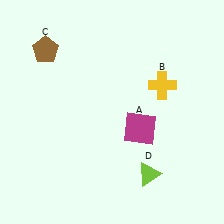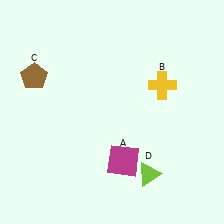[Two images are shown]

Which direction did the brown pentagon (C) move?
The brown pentagon (C) moved down.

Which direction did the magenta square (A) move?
The magenta square (A) moved down.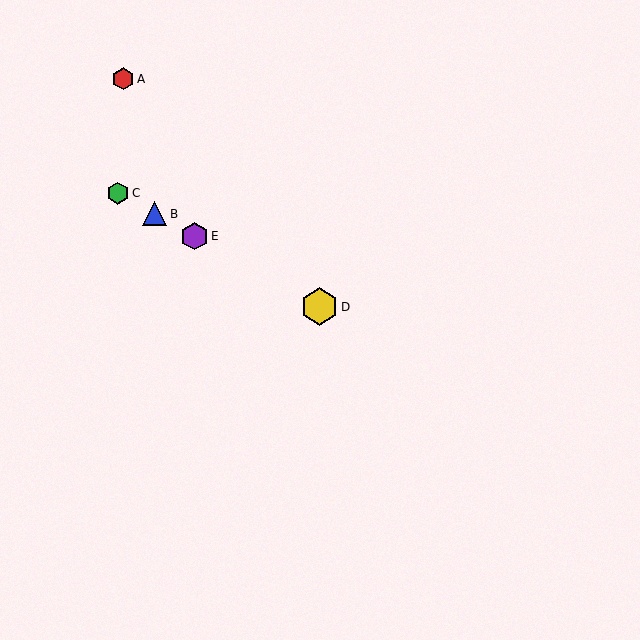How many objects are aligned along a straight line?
4 objects (B, C, D, E) are aligned along a straight line.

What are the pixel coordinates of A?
Object A is at (123, 79).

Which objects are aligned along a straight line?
Objects B, C, D, E are aligned along a straight line.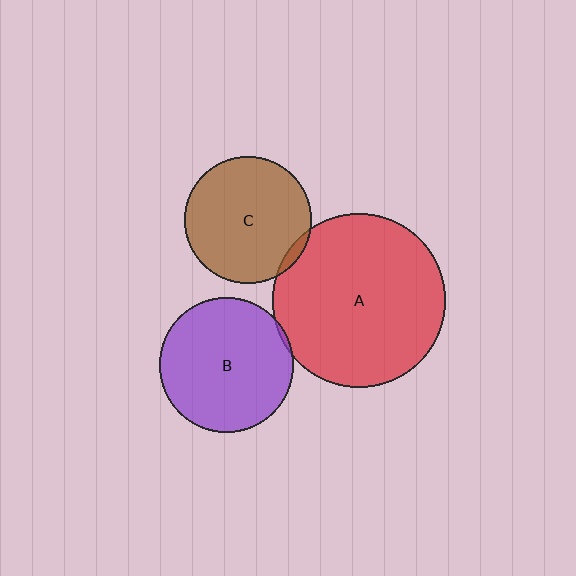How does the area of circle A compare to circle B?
Approximately 1.7 times.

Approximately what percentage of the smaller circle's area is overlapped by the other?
Approximately 5%.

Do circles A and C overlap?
Yes.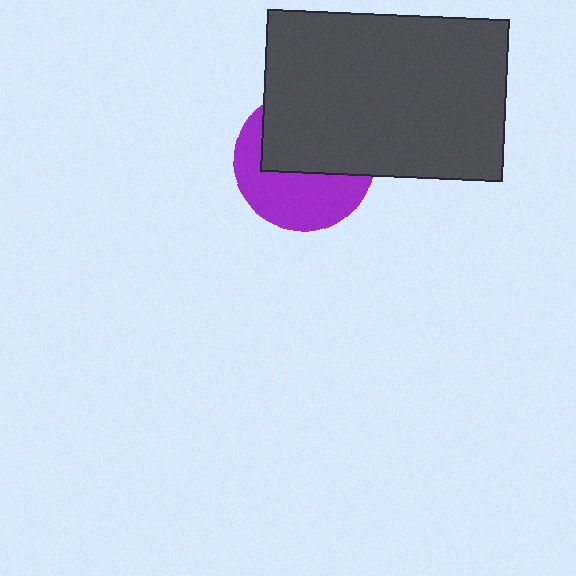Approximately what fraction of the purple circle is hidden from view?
Roughly 53% of the purple circle is hidden behind the dark gray rectangle.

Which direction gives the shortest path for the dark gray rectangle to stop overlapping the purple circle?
Moving up gives the shortest separation.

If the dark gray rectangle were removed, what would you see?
You would see the complete purple circle.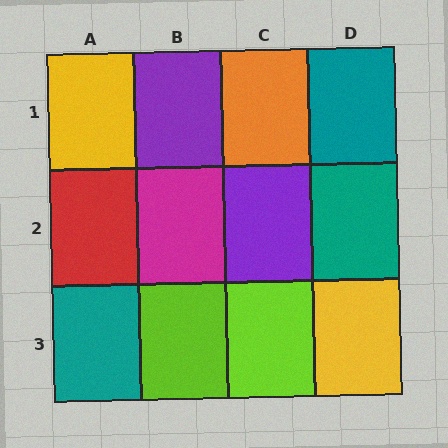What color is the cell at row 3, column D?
Yellow.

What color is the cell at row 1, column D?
Teal.